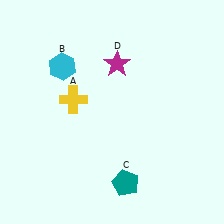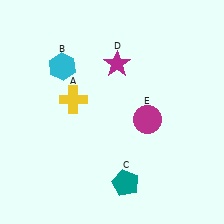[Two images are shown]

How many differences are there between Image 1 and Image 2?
There is 1 difference between the two images.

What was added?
A magenta circle (E) was added in Image 2.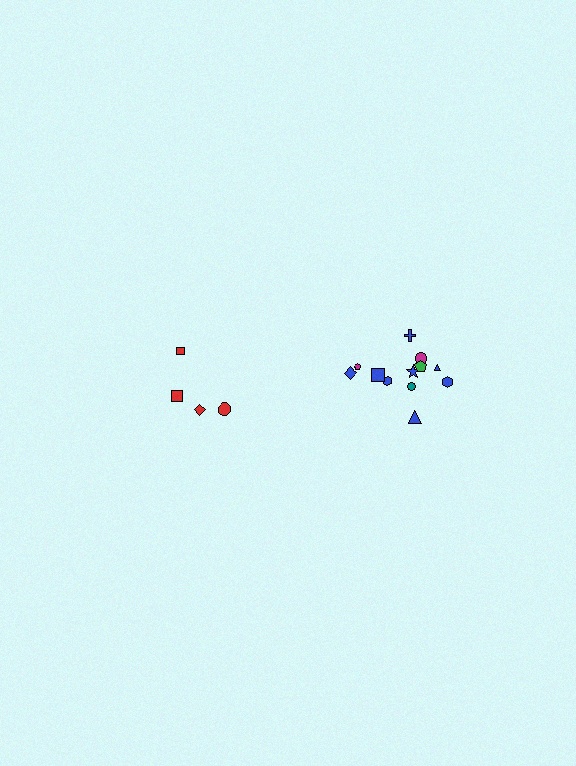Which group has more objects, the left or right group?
The right group.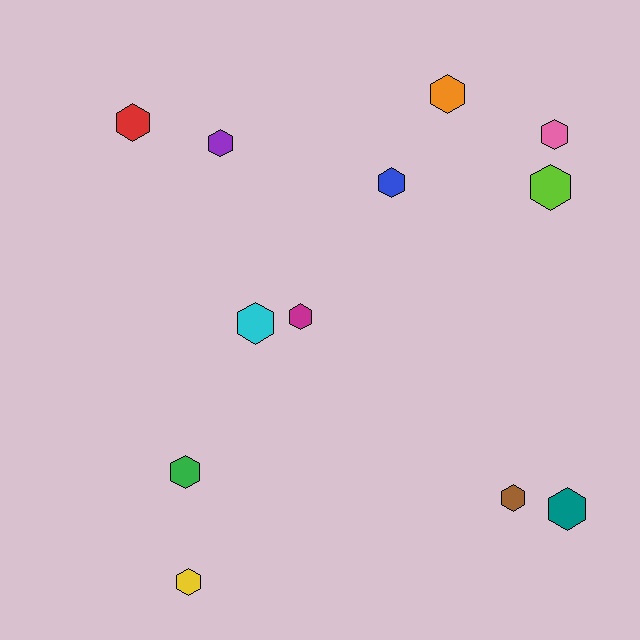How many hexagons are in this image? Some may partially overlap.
There are 12 hexagons.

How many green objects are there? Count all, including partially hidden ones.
There is 1 green object.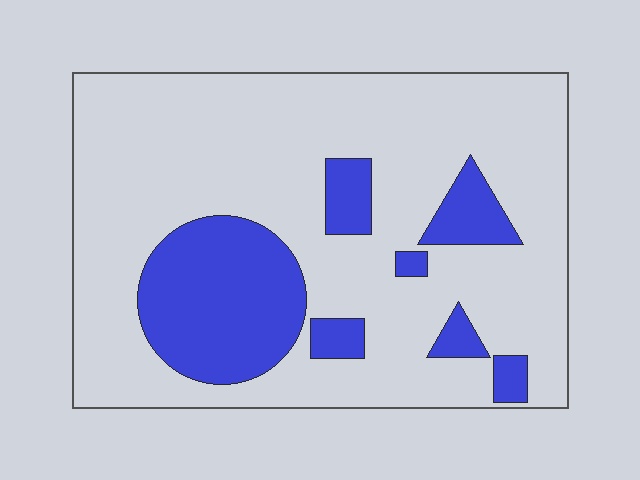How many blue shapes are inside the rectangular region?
7.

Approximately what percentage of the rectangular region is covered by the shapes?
Approximately 25%.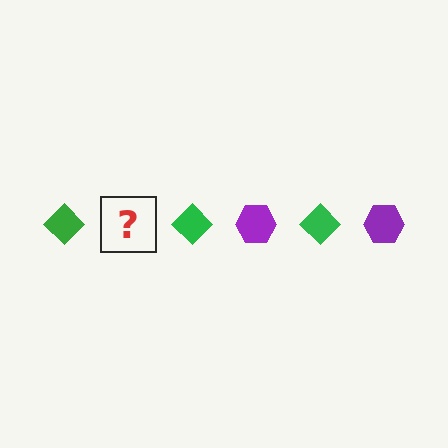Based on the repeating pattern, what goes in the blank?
The blank should be a purple hexagon.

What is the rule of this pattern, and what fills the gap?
The rule is that the pattern alternates between green diamond and purple hexagon. The gap should be filled with a purple hexagon.